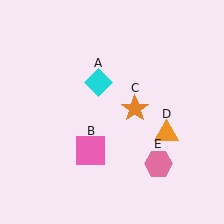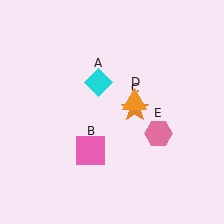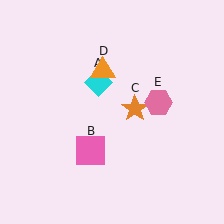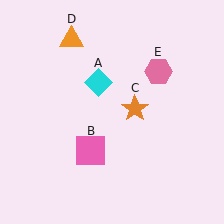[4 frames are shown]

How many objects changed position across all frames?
2 objects changed position: orange triangle (object D), pink hexagon (object E).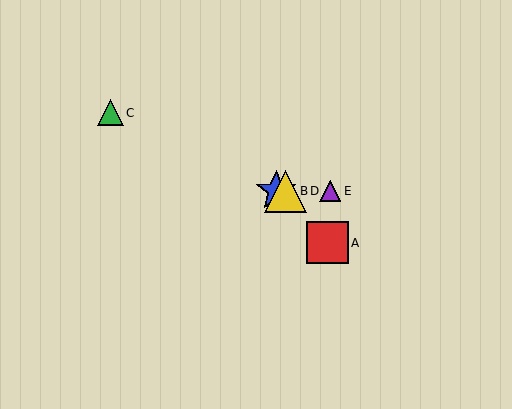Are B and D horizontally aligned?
Yes, both are at y≈191.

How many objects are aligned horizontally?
3 objects (B, D, E) are aligned horizontally.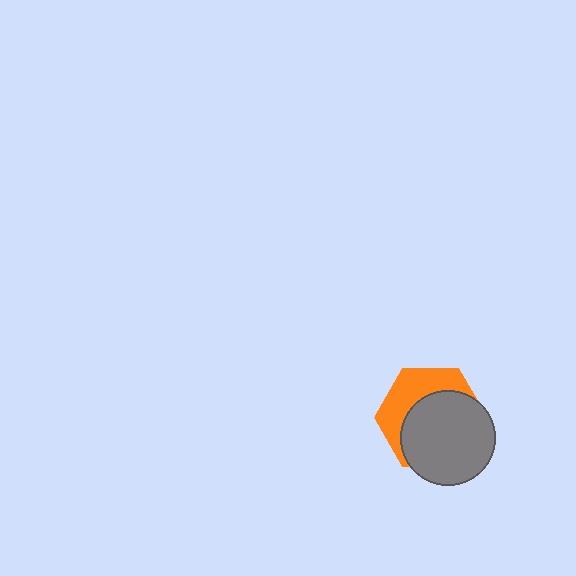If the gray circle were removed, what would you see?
You would see the complete orange hexagon.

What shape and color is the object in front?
The object in front is a gray circle.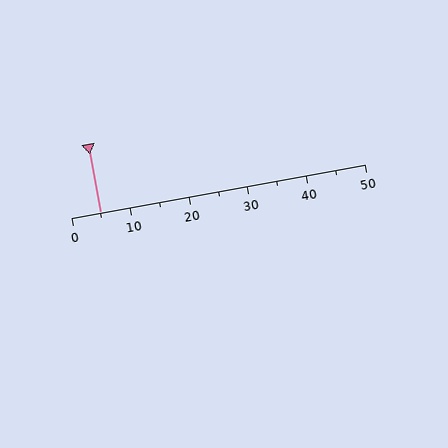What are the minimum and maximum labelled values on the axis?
The axis runs from 0 to 50.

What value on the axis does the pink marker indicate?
The marker indicates approximately 5.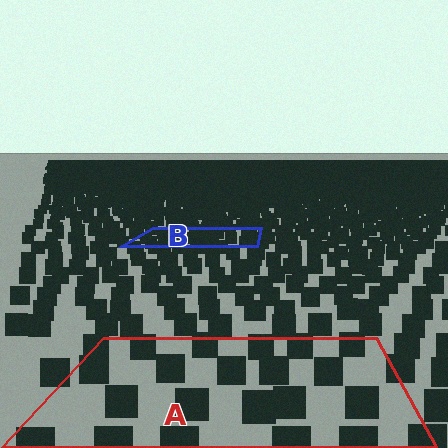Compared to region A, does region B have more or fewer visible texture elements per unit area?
Region B has more texture elements per unit area — they are packed more densely because it is farther away.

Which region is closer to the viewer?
Region A is closer. The texture elements there are larger and more spread out.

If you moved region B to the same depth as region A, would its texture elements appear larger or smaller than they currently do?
They would appear larger. At a closer depth, the same texture elements are projected at a bigger on-screen size.